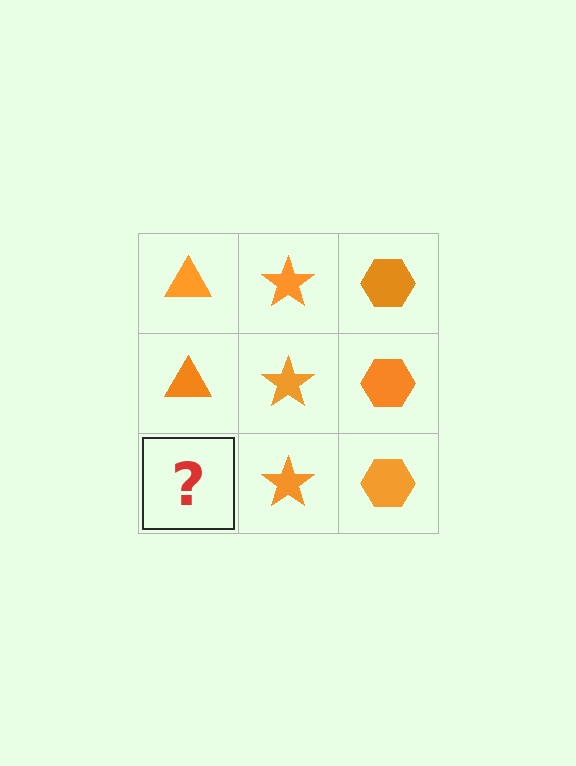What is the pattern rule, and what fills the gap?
The rule is that each column has a consistent shape. The gap should be filled with an orange triangle.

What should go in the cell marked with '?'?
The missing cell should contain an orange triangle.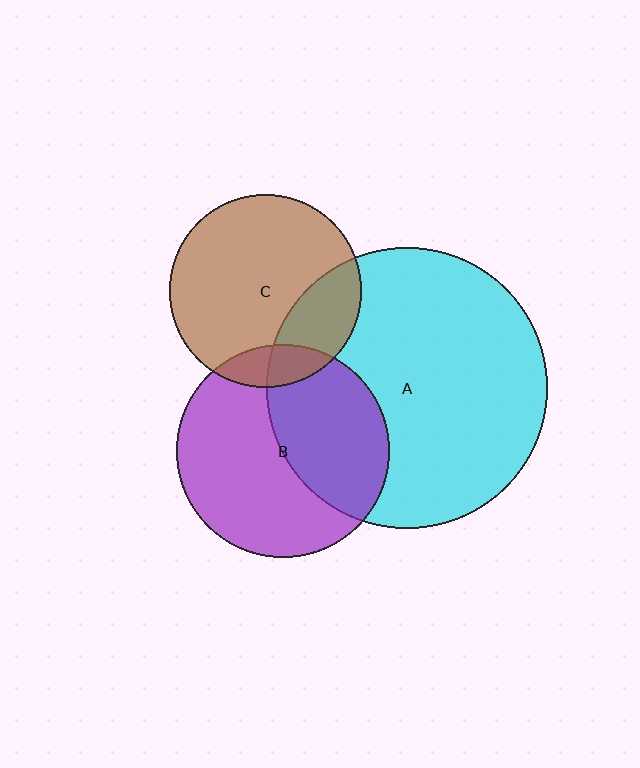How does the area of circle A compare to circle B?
Approximately 1.7 times.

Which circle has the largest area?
Circle A (cyan).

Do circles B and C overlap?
Yes.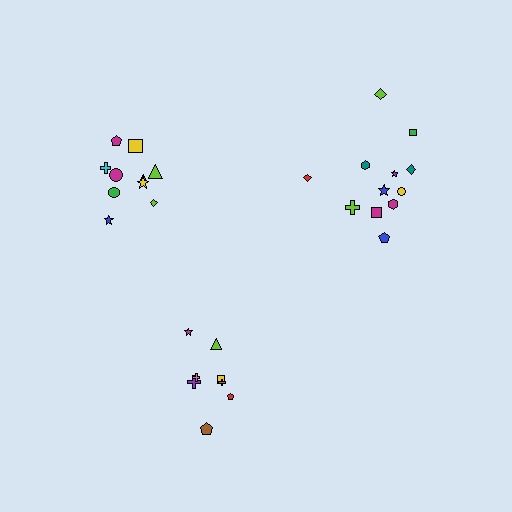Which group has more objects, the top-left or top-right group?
The top-right group.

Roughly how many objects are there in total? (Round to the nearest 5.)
Roughly 30 objects in total.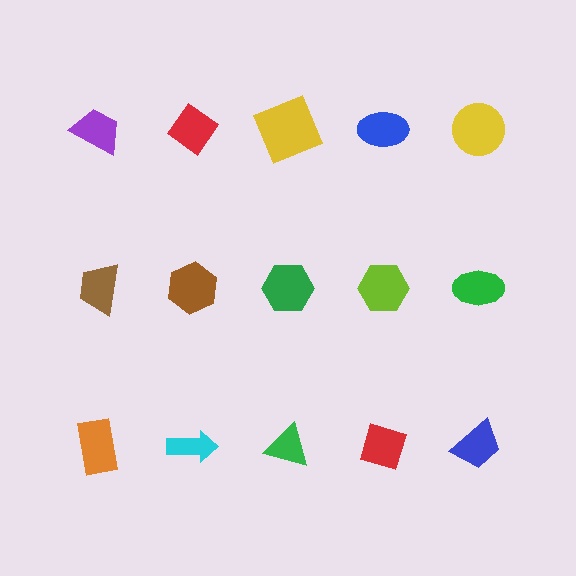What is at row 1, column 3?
A yellow square.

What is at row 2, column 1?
A brown trapezoid.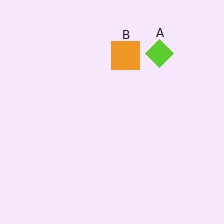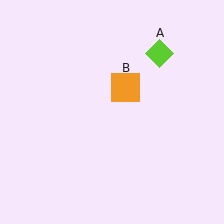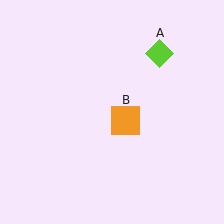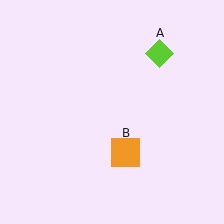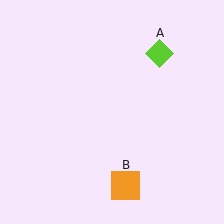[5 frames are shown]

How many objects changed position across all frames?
1 object changed position: orange square (object B).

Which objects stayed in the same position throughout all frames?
Lime diamond (object A) remained stationary.